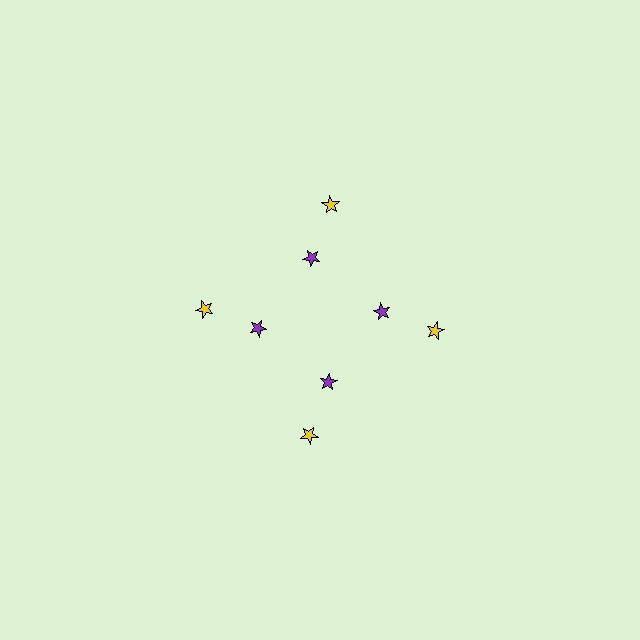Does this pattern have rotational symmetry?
Yes, this pattern has 4-fold rotational symmetry. It looks the same after rotating 90 degrees around the center.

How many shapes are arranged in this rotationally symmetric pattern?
There are 8 shapes, arranged in 4 groups of 2.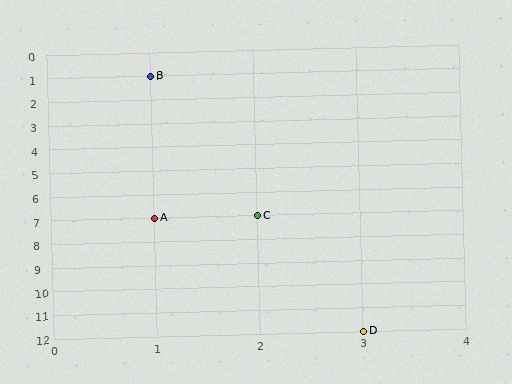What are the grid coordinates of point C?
Point C is at grid coordinates (2, 7).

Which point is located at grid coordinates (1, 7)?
Point A is at (1, 7).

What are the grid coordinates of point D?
Point D is at grid coordinates (3, 12).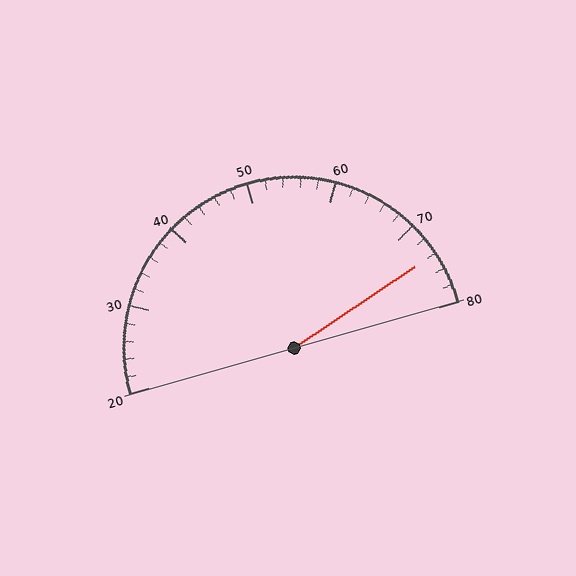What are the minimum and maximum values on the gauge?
The gauge ranges from 20 to 80.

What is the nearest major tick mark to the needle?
The nearest major tick mark is 70.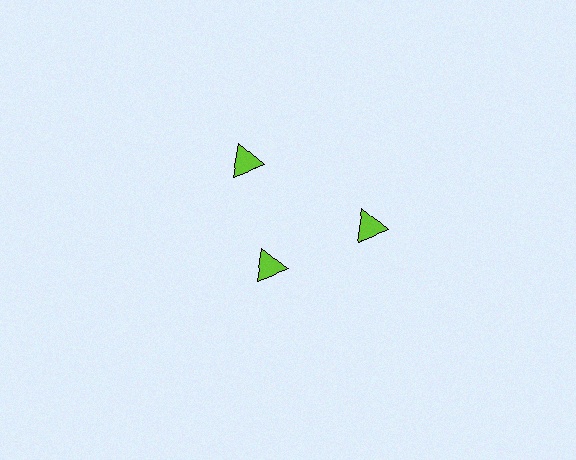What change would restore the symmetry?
The symmetry would be restored by moving it outward, back onto the ring so that all 3 triangles sit at equal angles and equal distance from the center.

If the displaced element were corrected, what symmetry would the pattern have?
It would have 3-fold rotational symmetry — the pattern would map onto itself every 120 degrees.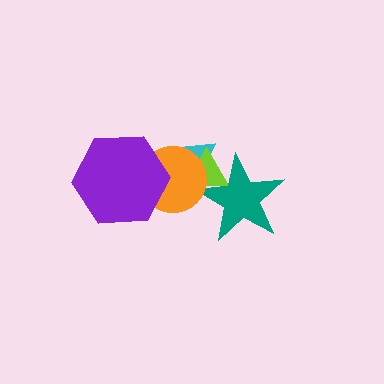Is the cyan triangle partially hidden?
Yes, it is partially covered by another shape.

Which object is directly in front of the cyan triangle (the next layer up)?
The lime triangle is directly in front of the cyan triangle.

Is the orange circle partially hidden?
Yes, it is partially covered by another shape.